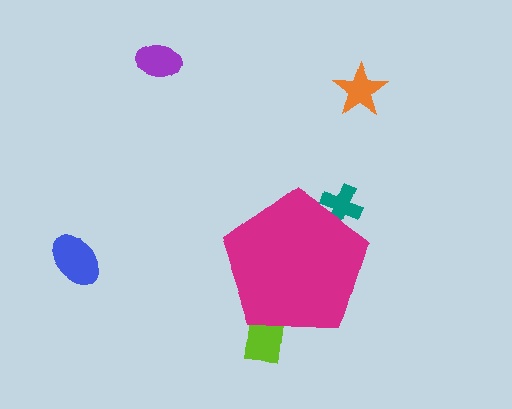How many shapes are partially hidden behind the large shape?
2 shapes are partially hidden.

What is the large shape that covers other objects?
A magenta pentagon.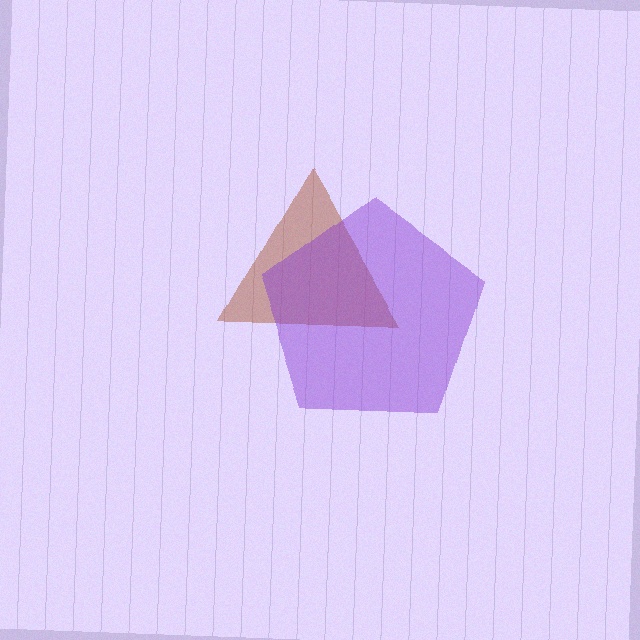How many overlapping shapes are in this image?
There are 2 overlapping shapes in the image.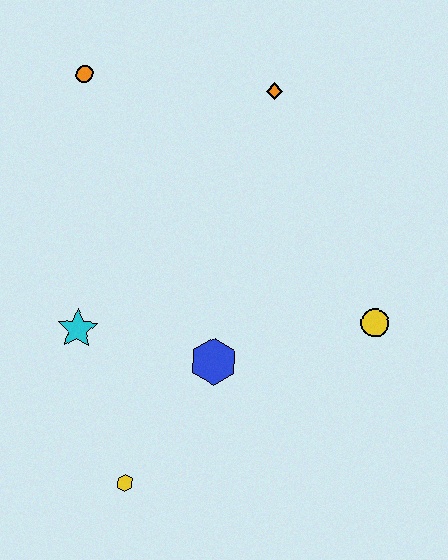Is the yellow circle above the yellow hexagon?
Yes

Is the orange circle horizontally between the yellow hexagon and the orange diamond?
No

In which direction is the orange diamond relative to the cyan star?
The orange diamond is above the cyan star.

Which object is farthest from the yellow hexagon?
The orange diamond is farthest from the yellow hexagon.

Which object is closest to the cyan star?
The blue hexagon is closest to the cyan star.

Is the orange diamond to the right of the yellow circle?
No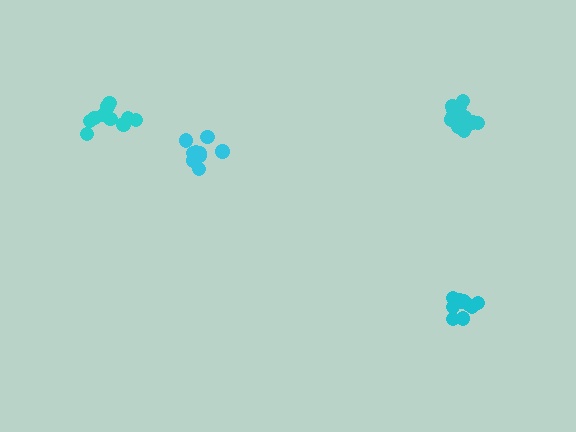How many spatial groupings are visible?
There are 4 spatial groupings.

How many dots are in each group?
Group 1: 9 dots, Group 2: 14 dots, Group 3: 11 dots, Group 4: 10 dots (44 total).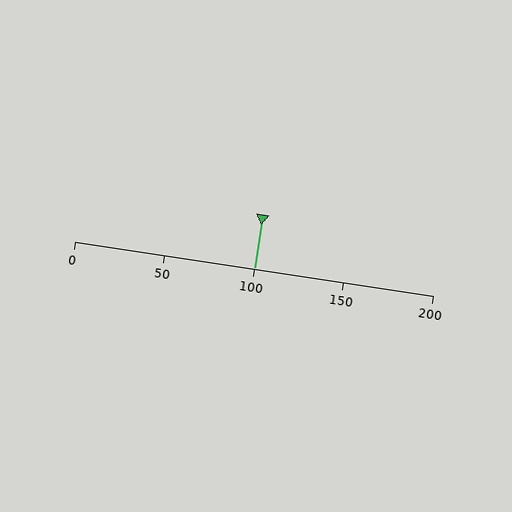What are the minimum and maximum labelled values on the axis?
The axis runs from 0 to 200.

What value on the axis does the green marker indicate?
The marker indicates approximately 100.